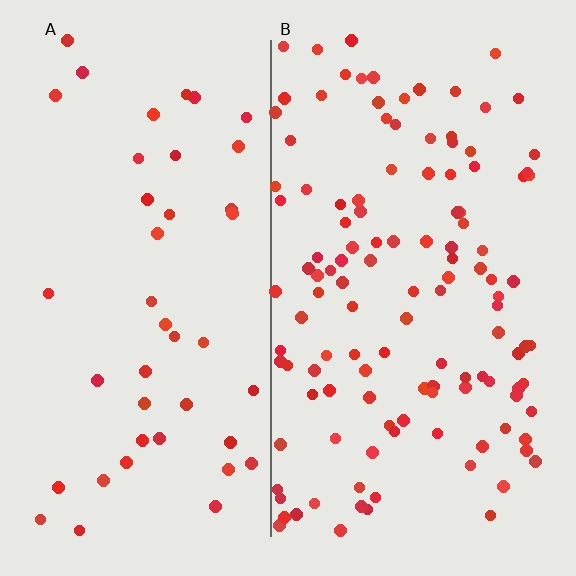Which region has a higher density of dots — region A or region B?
B (the right).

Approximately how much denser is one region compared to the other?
Approximately 2.9× — region B over region A.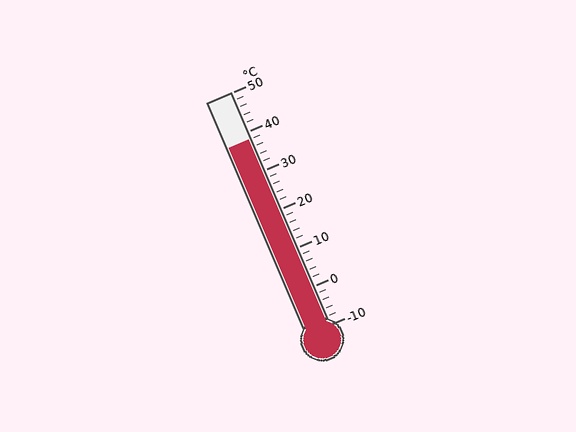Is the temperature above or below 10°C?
The temperature is above 10°C.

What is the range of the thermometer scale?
The thermometer scale ranges from -10°C to 50°C.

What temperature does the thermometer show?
The thermometer shows approximately 38°C.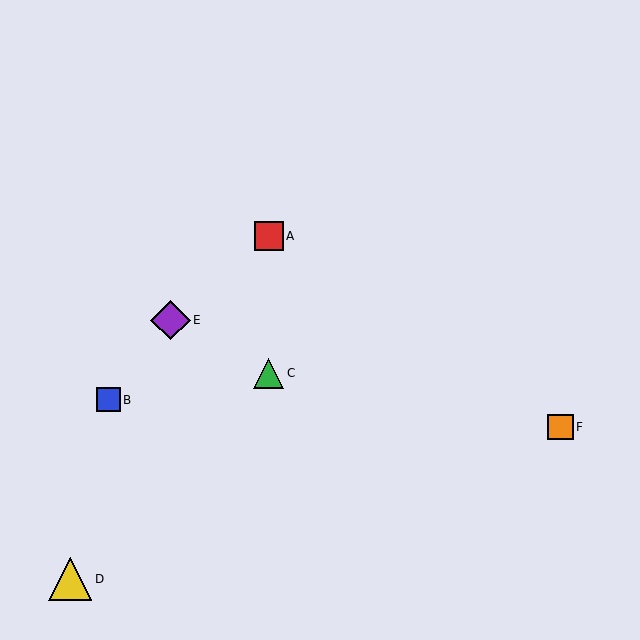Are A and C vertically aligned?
Yes, both are at x≈269.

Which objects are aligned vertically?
Objects A, C are aligned vertically.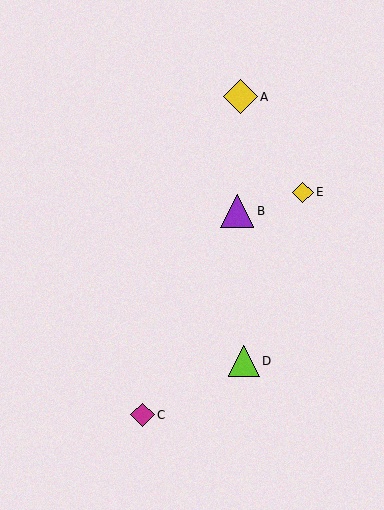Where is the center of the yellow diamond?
The center of the yellow diamond is at (303, 192).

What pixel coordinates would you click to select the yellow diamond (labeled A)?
Click at (241, 97) to select the yellow diamond A.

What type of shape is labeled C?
Shape C is a magenta diamond.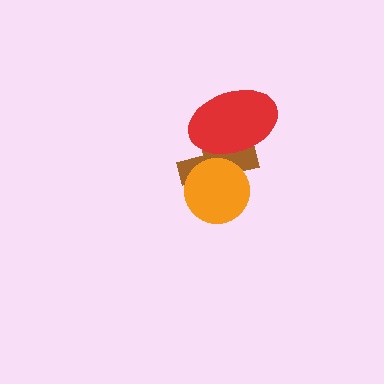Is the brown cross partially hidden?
Yes, it is partially covered by another shape.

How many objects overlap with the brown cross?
2 objects overlap with the brown cross.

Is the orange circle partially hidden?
Yes, it is partially covered by another shape.